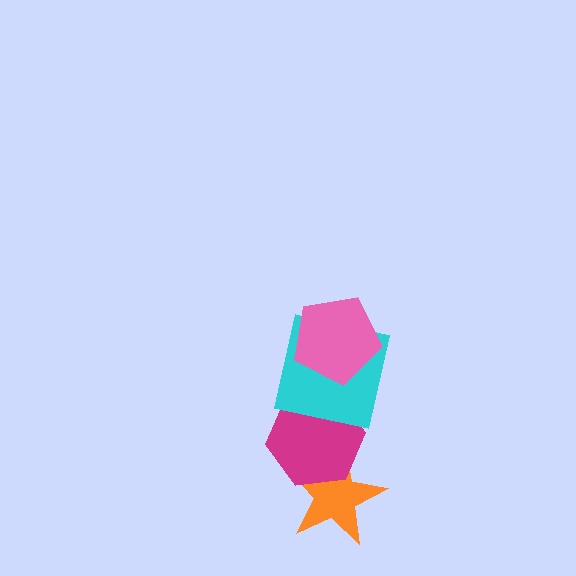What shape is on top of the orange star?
The magenta hexagon is on top of the orange star.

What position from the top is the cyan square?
The cyan square is 2nd from the top.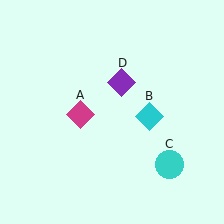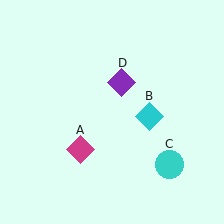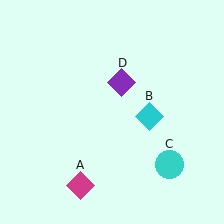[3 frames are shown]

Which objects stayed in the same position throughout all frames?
Cyan diamond (object B) and cyan circle (object C) and purple diamond (object D) remained stationary.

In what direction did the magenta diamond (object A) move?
The magenta diamond (object A) moved down.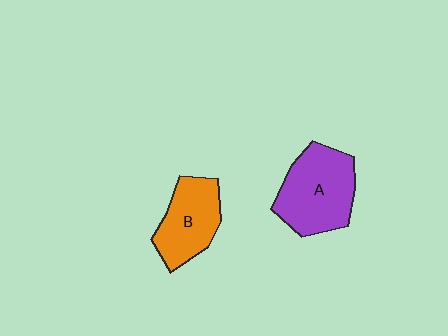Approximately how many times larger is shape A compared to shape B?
Approximately 1.3 times.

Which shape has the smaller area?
Shape B (orange).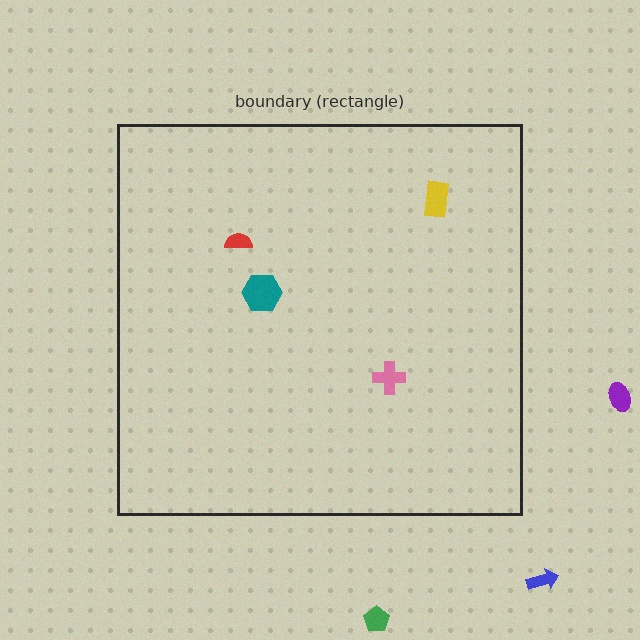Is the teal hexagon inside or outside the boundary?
Inside.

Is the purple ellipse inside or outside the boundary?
Outside.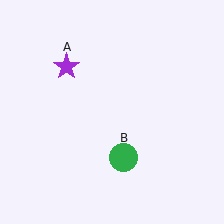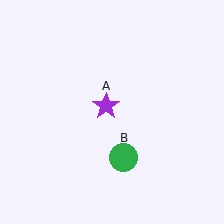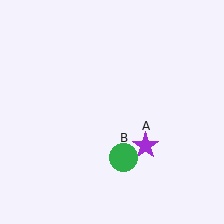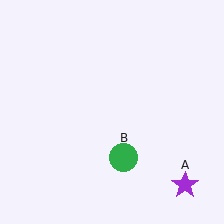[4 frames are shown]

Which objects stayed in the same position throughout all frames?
Green circle (object B) remained stationary.